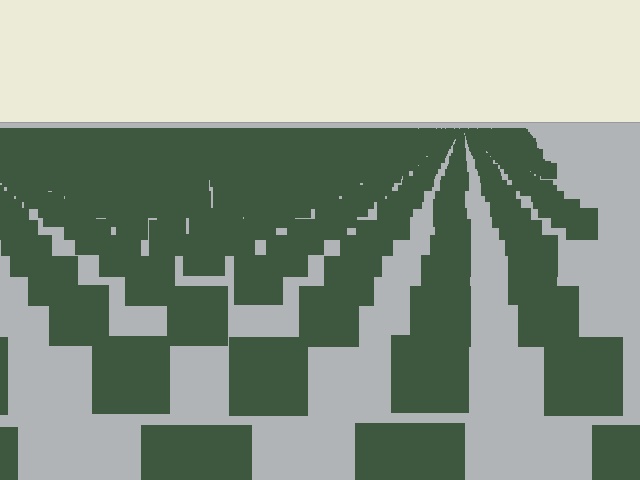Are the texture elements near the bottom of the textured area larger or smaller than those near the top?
Larger. Near the bottom, elements are closer to the viewer and appear at a bigger on-screen size.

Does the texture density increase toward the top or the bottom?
Density increases toward the top.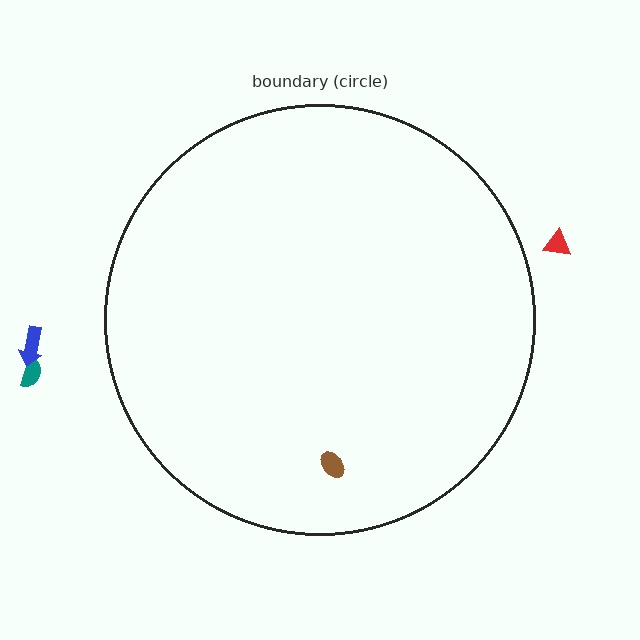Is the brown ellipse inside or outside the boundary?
Inside.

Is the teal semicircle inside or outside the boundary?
Outside.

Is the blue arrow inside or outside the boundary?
Outside.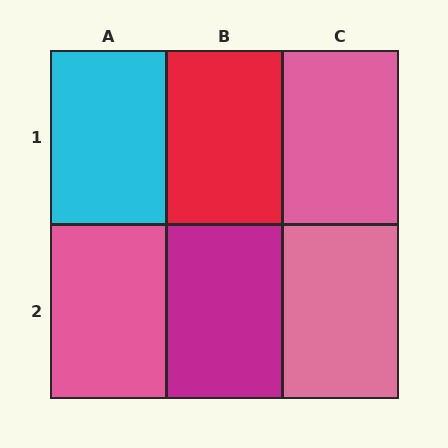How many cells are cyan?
1 cell is cyan.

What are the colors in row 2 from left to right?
Pink, magenta, pink.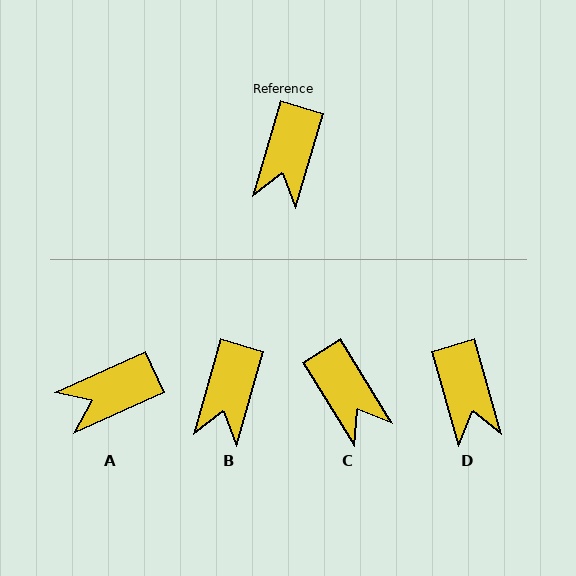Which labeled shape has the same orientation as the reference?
B.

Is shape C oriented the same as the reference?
No, it is off by about 48 degrees.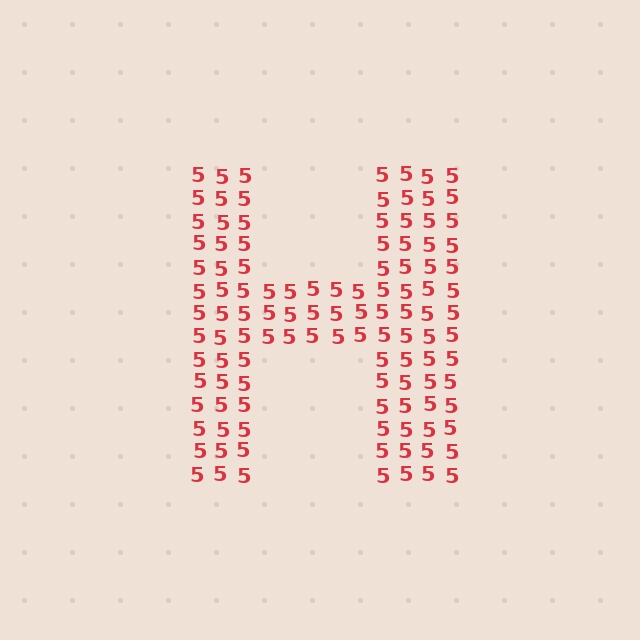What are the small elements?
The small elements are digit 5's.